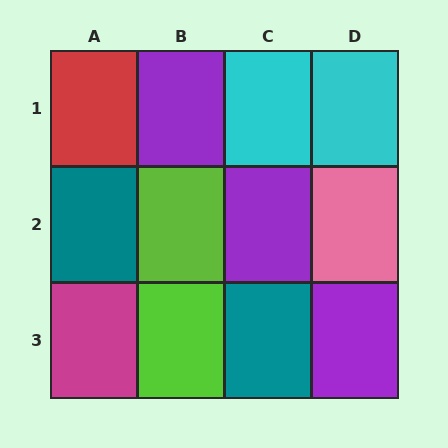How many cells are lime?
2 cells are lime.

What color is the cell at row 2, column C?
Purple.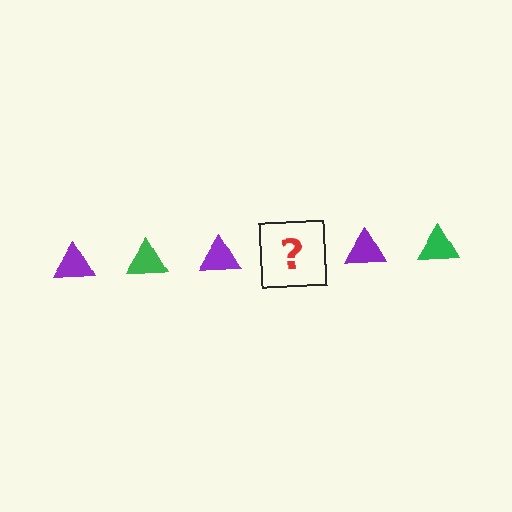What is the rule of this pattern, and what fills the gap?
The rule is that the pattern cycles through purple, green triangles. The gap should be filled with a green triangle.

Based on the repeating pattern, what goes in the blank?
The blank should be a green triangle.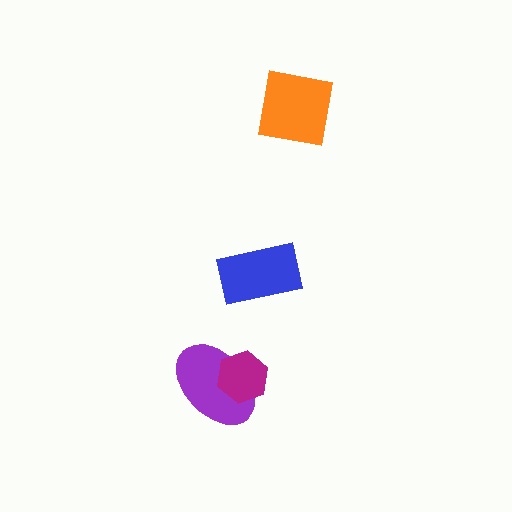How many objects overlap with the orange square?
0 objects overlap with the orange square.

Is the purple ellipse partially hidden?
Yes, it is partially covered by another shape.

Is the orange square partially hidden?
No, no other shape covers it.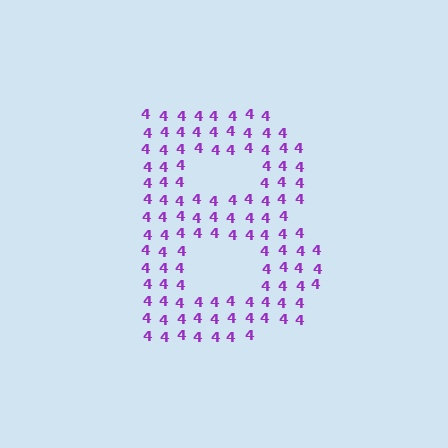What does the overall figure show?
The overall figure shows the letter B.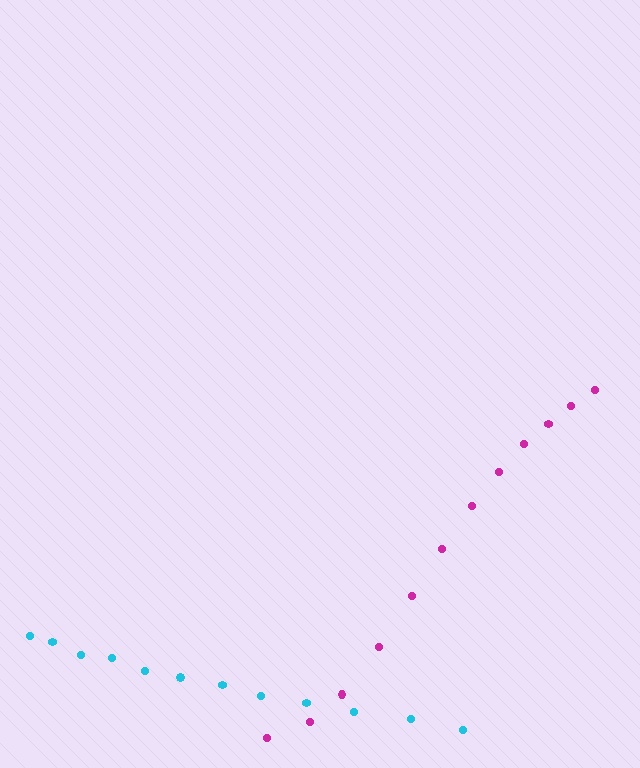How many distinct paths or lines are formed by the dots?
There are 2 distinct paths.